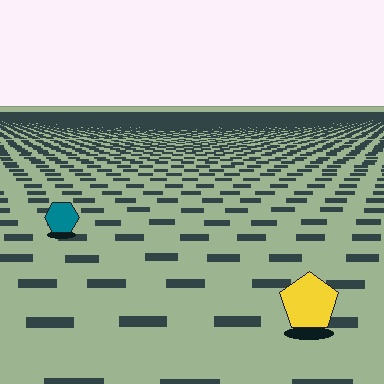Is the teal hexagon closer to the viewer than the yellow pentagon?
No. The yellow pentagon is closer — you can tell from the texture gradient: the ground texture is coarser near it.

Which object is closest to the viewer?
The yellow pentagon is closest. The texture marks near it are larger and more spread out.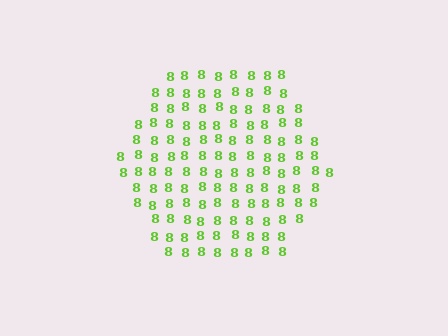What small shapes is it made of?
It is made of small digit 8's.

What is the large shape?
The large shape is a hexagon.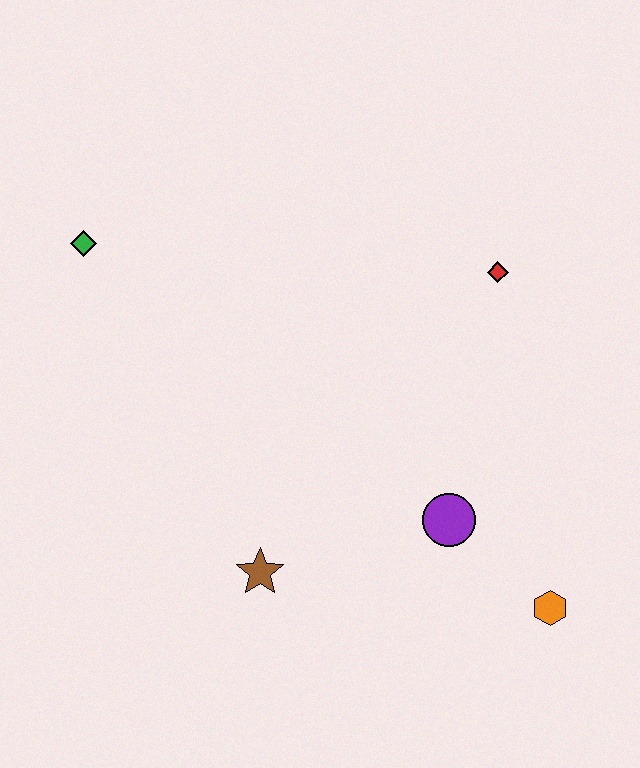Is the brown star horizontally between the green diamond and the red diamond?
Yes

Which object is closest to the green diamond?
The brown star is closest to the green diamond.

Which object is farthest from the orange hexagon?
The green diamond is farthest from the orange hexagon.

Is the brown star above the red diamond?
No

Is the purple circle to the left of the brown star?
No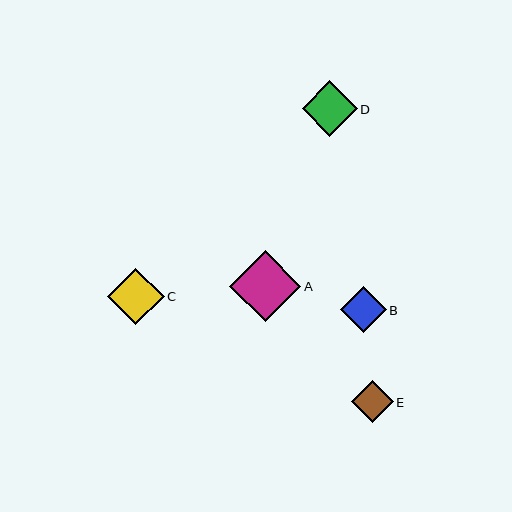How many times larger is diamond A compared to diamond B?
Diamond A is approximately 1.5 times the size of diamond B.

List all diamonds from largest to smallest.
From largest to smallest: A, C, D, B, E.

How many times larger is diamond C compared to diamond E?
Diamond C is approximately 1.3 times the size of diamond E.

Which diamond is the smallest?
Diamond E is the smallest with a size of approximately 42 pixels.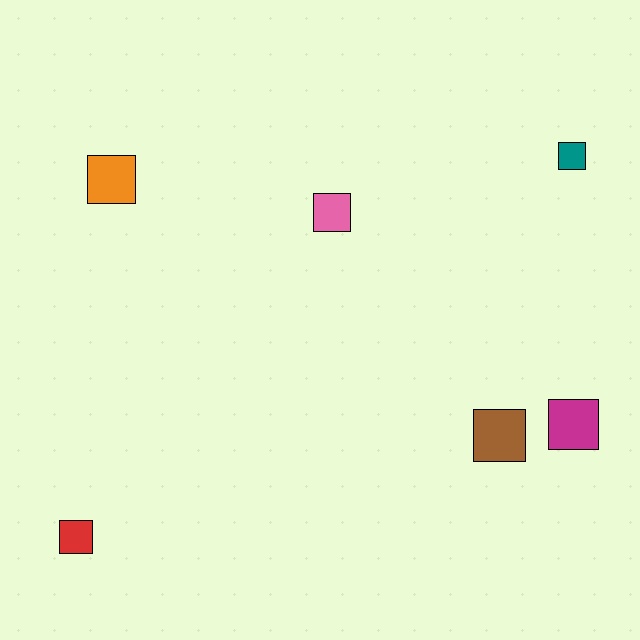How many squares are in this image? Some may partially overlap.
There are 6 squares.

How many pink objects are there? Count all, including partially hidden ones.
There is 1 pink object.